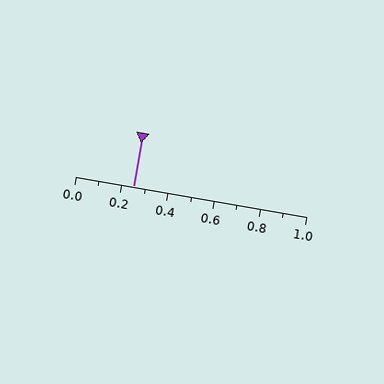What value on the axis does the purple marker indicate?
The marker indicates approximately 0.25.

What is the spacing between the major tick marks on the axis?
The major ticks are spaced 0.2 apart.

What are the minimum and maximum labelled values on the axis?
The axis runs from 0.0 to 1.0.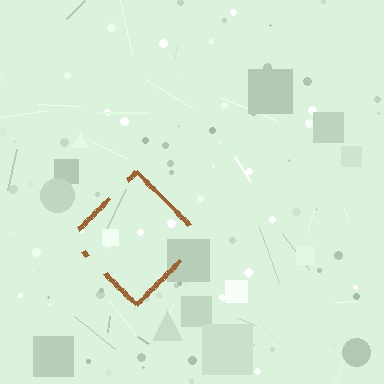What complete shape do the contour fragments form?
The contour fragments form a diamond.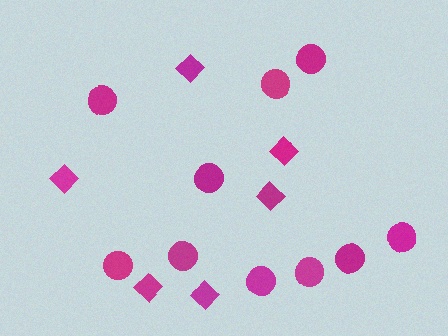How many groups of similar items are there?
There are 2 groups: one group of circles (10) and one group of diamonds (6).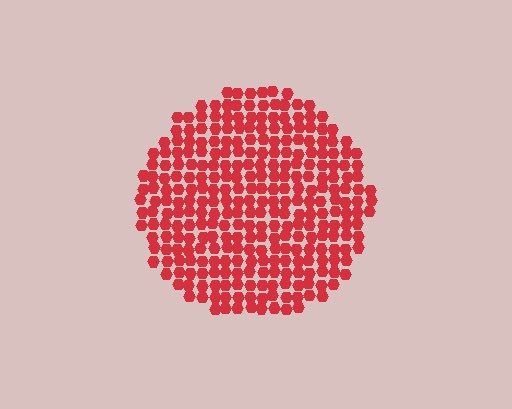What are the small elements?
The small elements are hexagons.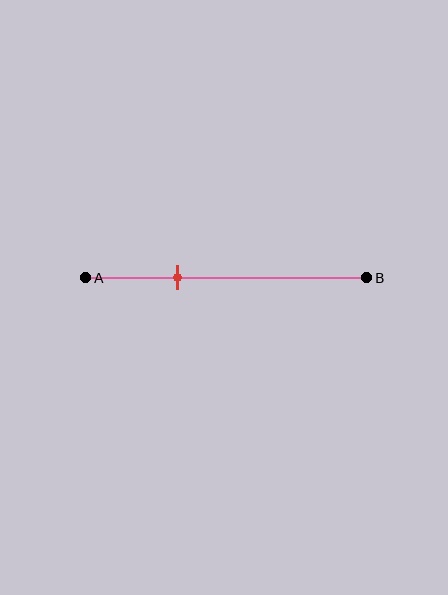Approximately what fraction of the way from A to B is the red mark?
The red mark is approximately 35% of the way from A to B.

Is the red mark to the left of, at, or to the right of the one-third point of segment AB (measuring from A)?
The red mark is approximately at the one-third point of segment AB.